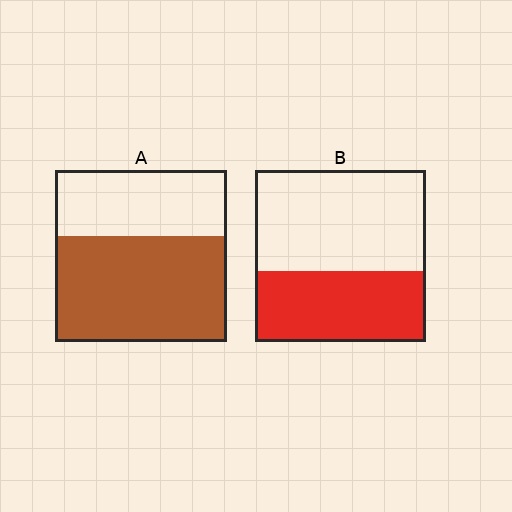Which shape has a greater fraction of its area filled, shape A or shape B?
Shape A.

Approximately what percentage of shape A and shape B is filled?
A is approximately 60% and B is approximately 40%.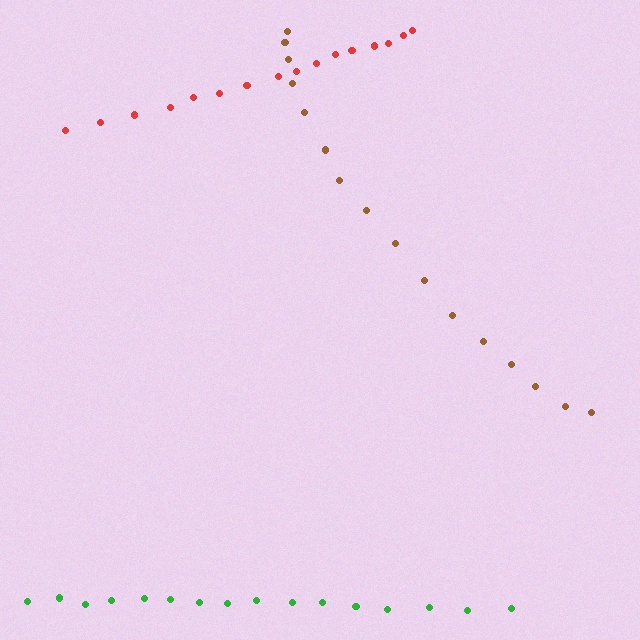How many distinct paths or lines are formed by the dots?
There are 3 distinct paths.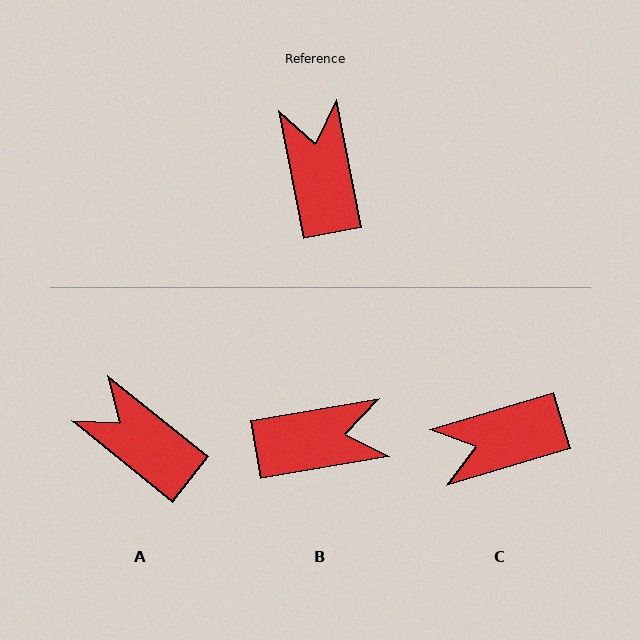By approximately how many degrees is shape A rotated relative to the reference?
Approximately 40 degrees counter-clockwise.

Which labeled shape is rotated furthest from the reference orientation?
C, about 96 degrees away.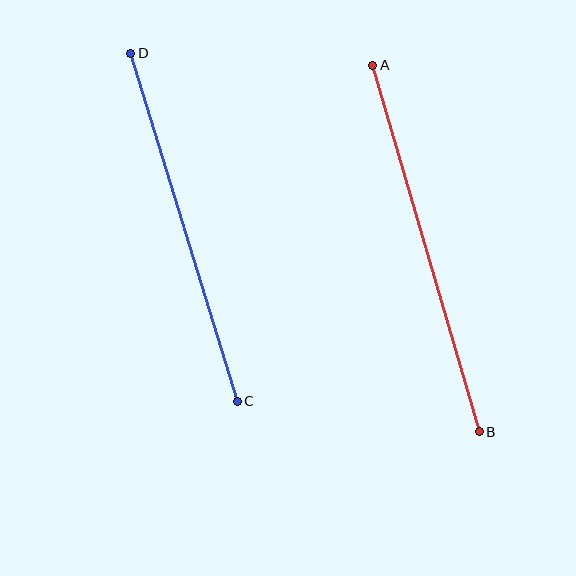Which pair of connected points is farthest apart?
Points A and B are farthest apart.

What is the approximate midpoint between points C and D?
The midpoint is at approximately (184, 227) pixels.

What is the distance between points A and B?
The distance is approximately 382 pixels.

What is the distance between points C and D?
The distance is approximately 364 pixels.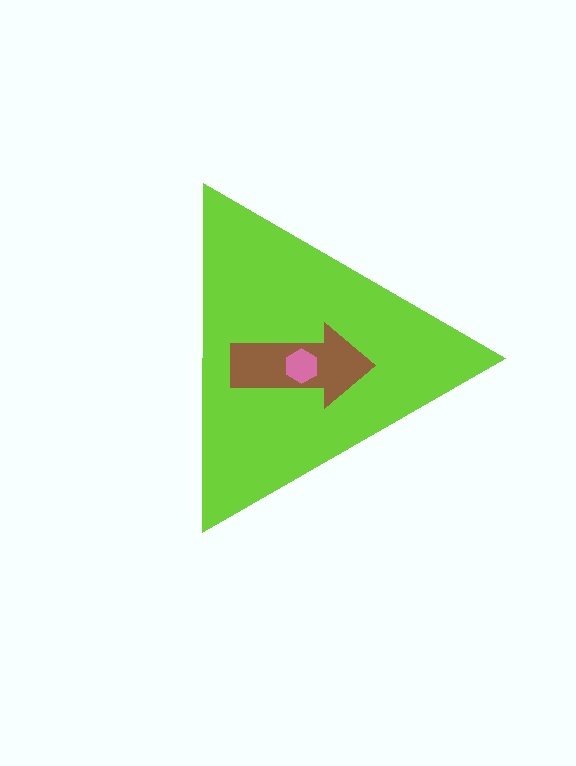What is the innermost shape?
The pink hexagon.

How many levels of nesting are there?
3.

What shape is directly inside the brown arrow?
The pink hexagon.